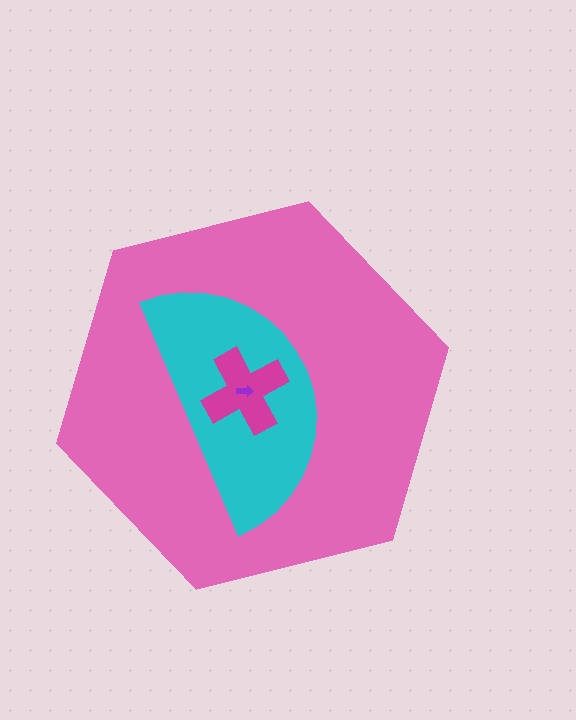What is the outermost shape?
The pink hexagon.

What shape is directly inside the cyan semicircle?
The magenta cross.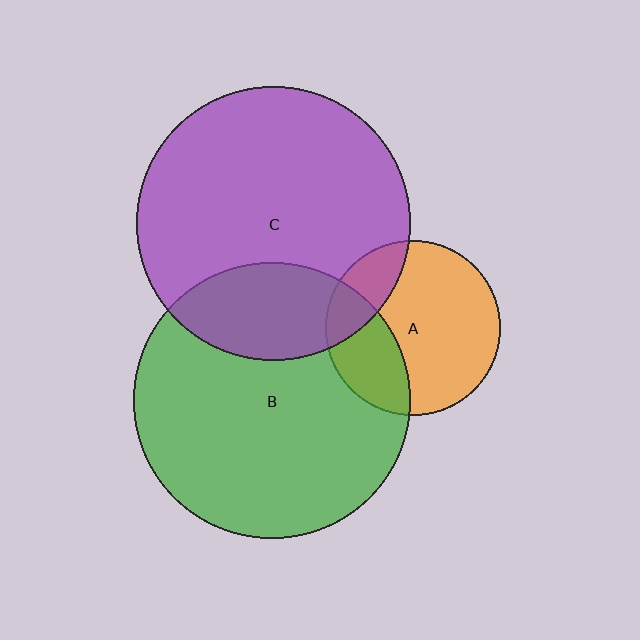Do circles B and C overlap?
Yes.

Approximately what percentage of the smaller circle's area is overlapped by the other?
Approximately 25%.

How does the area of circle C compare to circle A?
Approximately 2.5 times.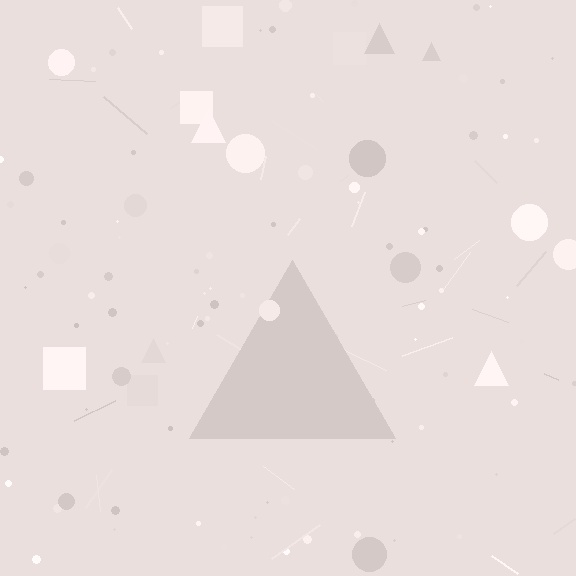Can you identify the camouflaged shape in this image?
The camouflaged shape is a triangle.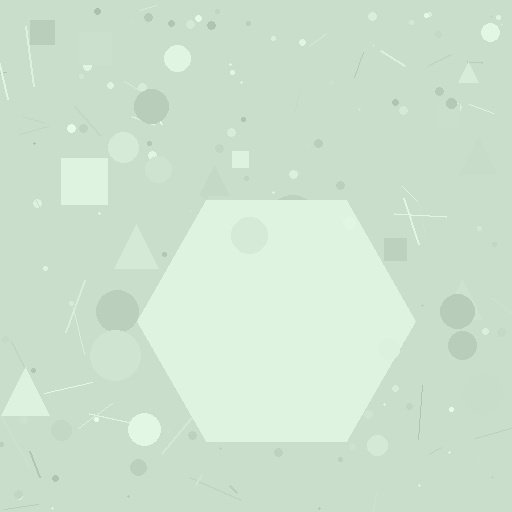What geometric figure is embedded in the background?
A hexagon is embedded in the background.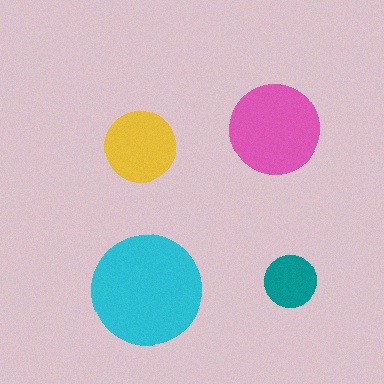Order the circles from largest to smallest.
the cyan one, the pink one, the yellow one, the teal one.